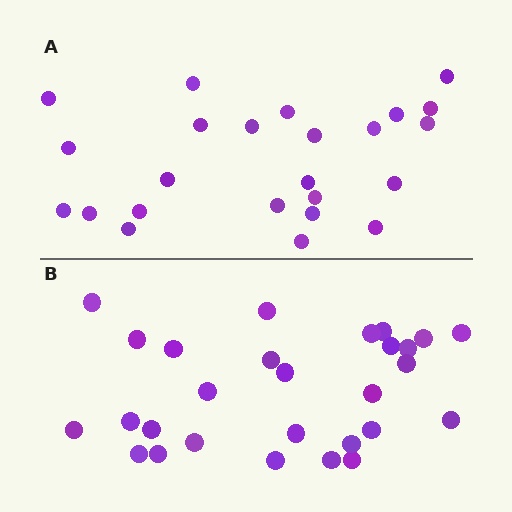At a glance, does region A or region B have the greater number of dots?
Region B (the bottom region) has more dots.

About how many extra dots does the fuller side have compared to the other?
Region B has about 4 more dots than region A.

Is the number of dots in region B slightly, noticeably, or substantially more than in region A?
Region B has only slightly more — the two regions are fairly close. The ratio is roughly 1.2 to 1.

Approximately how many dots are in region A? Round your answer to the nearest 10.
About 20 dots. (The exact count is 24, which rounds to 20.)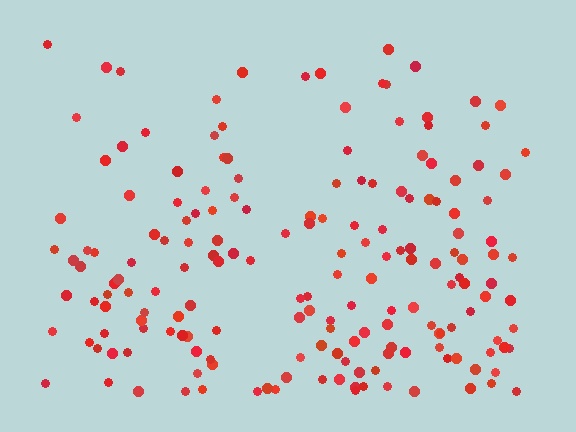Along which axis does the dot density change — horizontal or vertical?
Vertical.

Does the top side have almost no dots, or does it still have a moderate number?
Still a moderate number, just noticeably fewer than the bottom.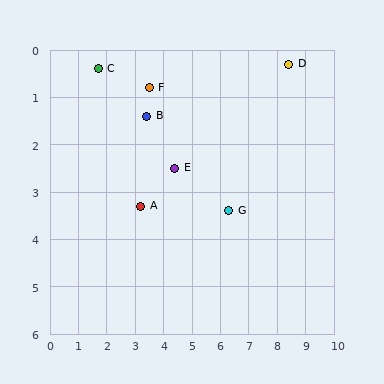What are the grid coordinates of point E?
Point E is at approximately (4.4, 2.5).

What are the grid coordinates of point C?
Point C is at approximately (1.7, 0.4).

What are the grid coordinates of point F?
Point F is at approximately (3.5, 0.8).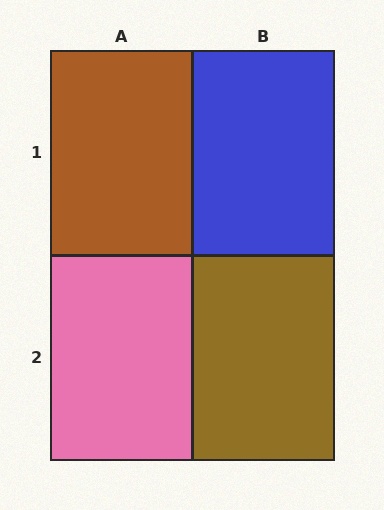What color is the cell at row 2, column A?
Pink.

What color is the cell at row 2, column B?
Brown.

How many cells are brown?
2 cells are brown.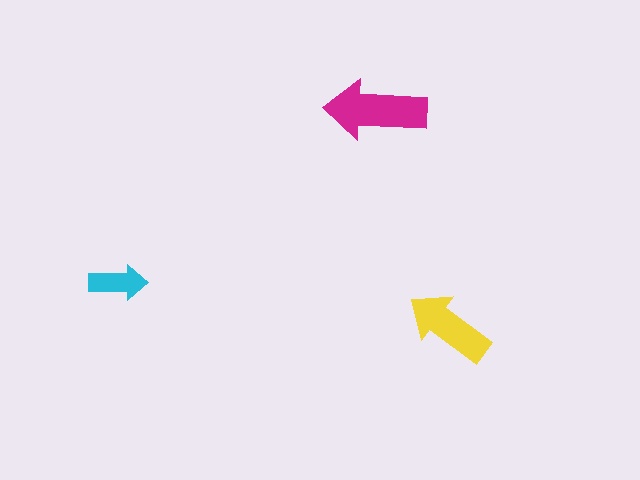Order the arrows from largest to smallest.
the magenta one, the yellow one, the cyan one.